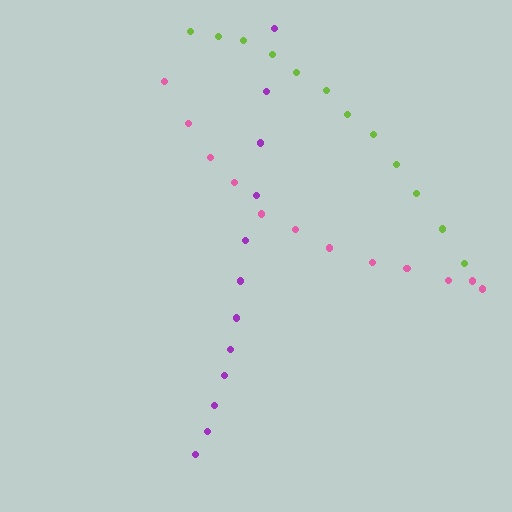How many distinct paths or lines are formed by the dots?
There are 3 distinct paths.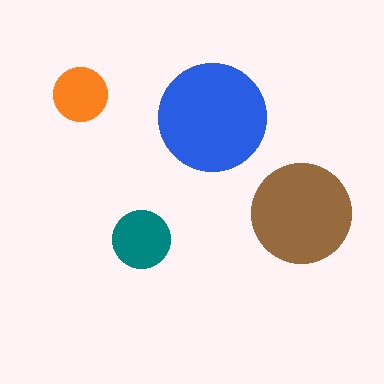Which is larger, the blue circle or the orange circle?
The blue one.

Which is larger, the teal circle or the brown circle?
The brown one.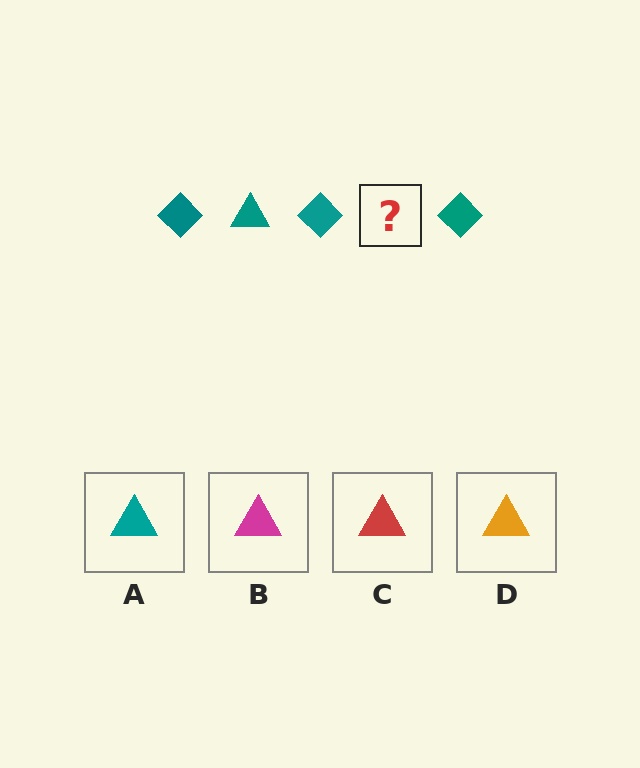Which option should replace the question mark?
Option A.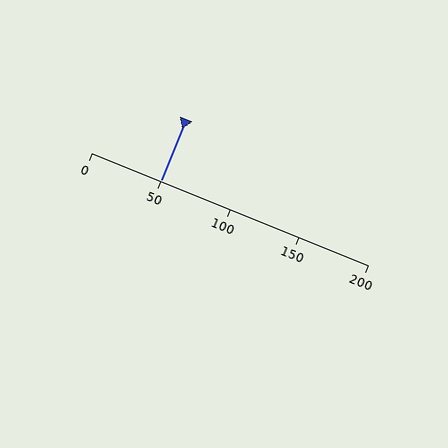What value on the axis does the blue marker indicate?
The marker indicates approximately 50.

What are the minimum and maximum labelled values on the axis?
The axis runs from 0 to 200.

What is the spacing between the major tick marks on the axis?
The major ticks are spaced 50 apart.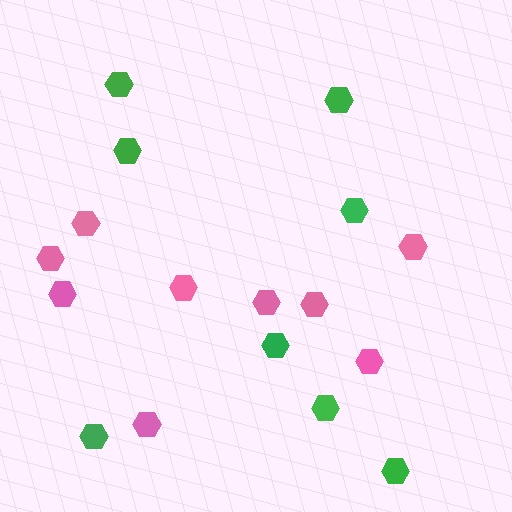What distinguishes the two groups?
There are 2 groups: one group of green hexagons (8) and one group of pink hexagons (9).